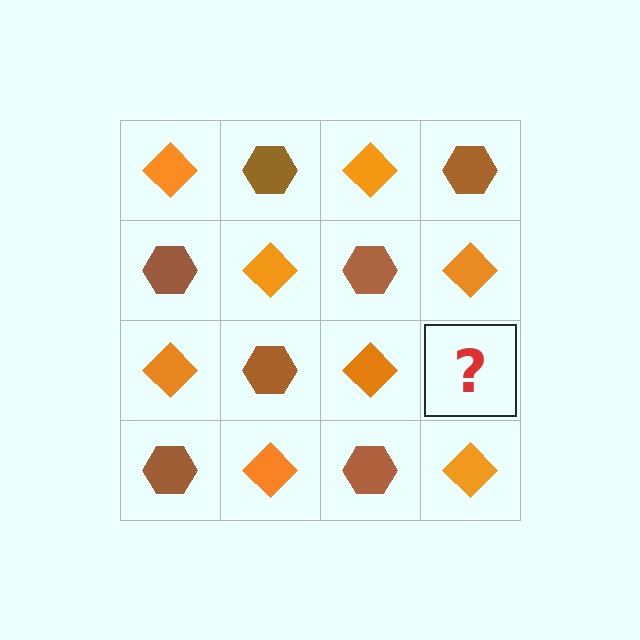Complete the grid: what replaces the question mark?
The question mark should be replaced with a brown hexagon.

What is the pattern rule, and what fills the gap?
The rule is that it alternates orange diamond and brown hexagon in a checkerboard pattern. The gap should be filled with a brown hexagon.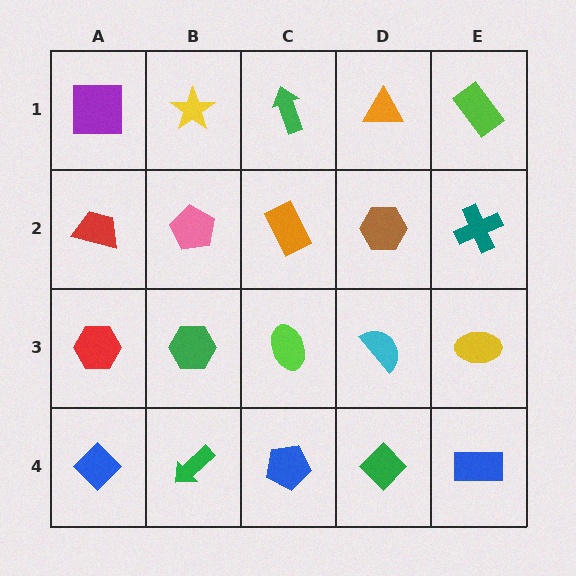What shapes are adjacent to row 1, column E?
A teal cross (row 2, column E), an orange triangle (row 1, column D).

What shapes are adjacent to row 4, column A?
A red hexagon (row 3, column A), a green arrow (row 4, column B).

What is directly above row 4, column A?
A red hexagon.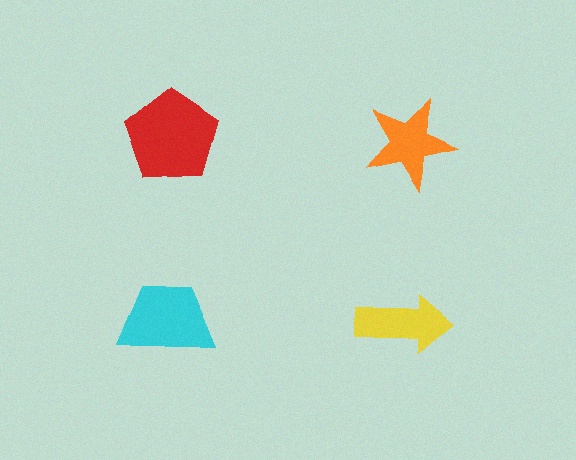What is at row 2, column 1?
A cyan trapezoid.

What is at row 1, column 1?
A red pentagon.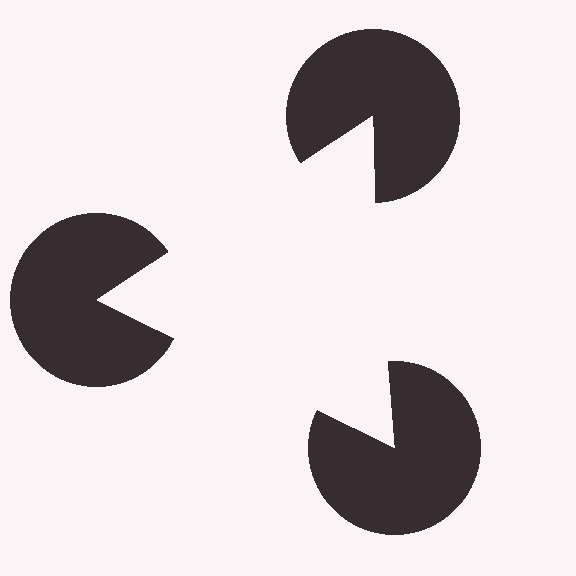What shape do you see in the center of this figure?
An illusory triangle — its edges are inferred from the aligned wedge cuts in the pac-man discs, not physically drawn.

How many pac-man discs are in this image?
There are 3 — one at each vertex of the illusory triangle.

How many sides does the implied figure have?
3 sides.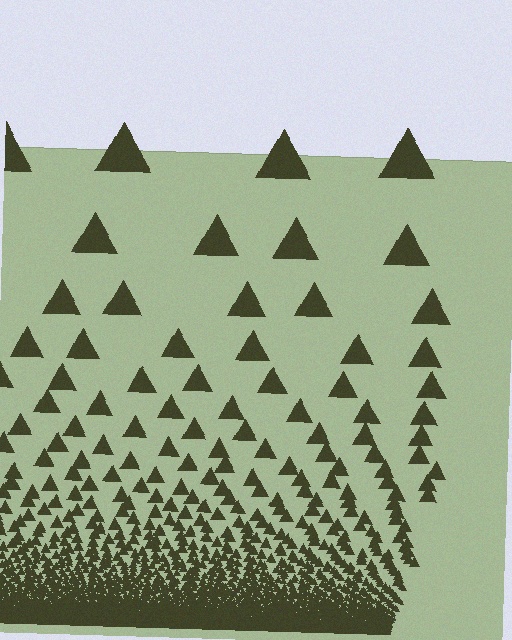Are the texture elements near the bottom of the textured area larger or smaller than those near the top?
Smaller. The gradient is inverted — elements near the bottom are smaller and denser.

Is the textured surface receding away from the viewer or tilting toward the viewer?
The surface appears to tilt toward the viewer. Texture elements get larger and sparser toward the top.